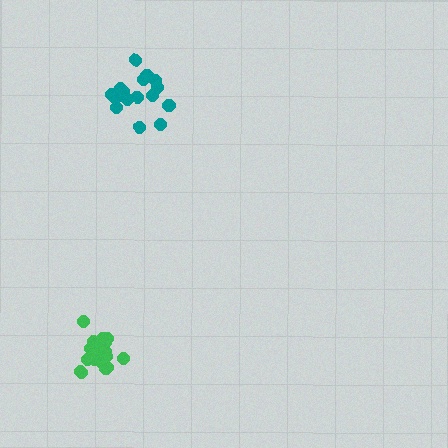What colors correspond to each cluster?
The clusters are colored: teal, green.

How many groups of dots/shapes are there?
There are 2 groups.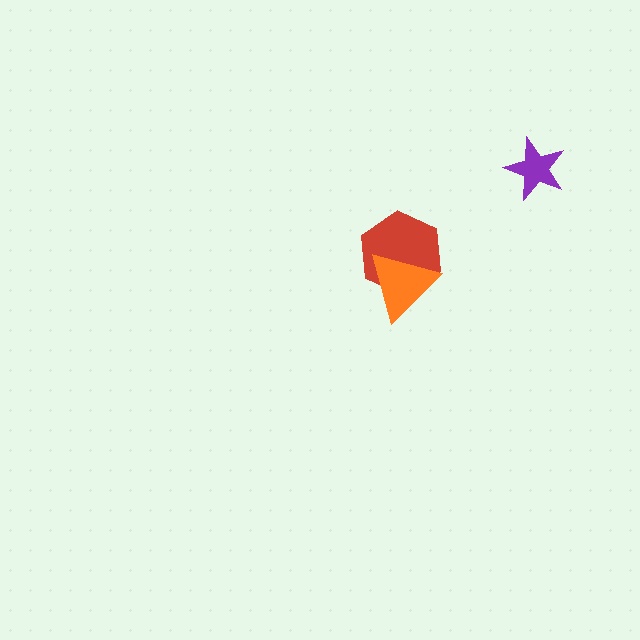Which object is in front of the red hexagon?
The orange triangle is in front of the red hexagon.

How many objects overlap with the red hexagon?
1 object overlaps with the red hexagon.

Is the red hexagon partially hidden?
Yes, it is partially covered by another shape.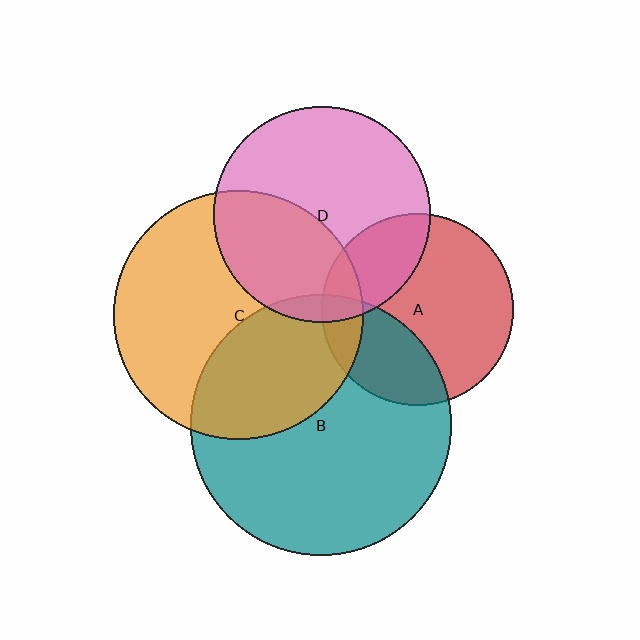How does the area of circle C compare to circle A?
Approximately 1.7 times.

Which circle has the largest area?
Circle B (teal).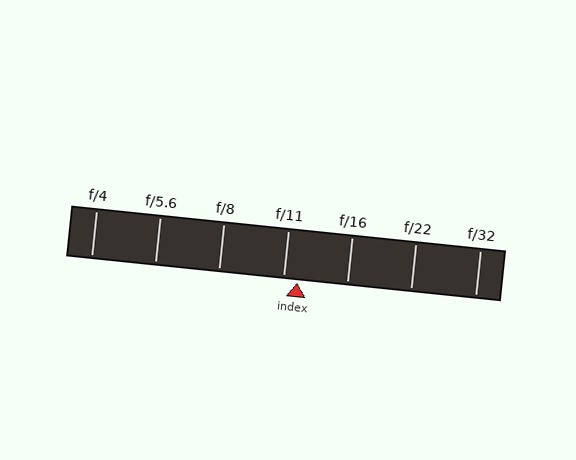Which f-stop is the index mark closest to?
The index mark is closest to f/11.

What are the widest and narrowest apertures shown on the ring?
The widest aperture shown is f/4 and the narrowest is f/32.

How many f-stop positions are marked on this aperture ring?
There are 7 f-stop positions marked.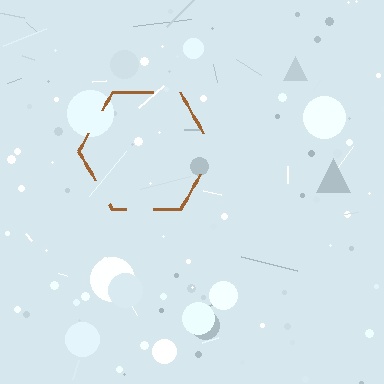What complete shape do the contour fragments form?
The contour fragments form a hexagon.